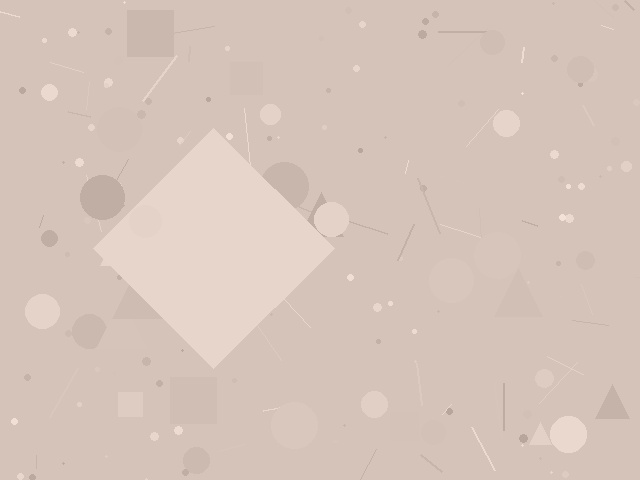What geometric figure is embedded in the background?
A diamond is embedded in the background.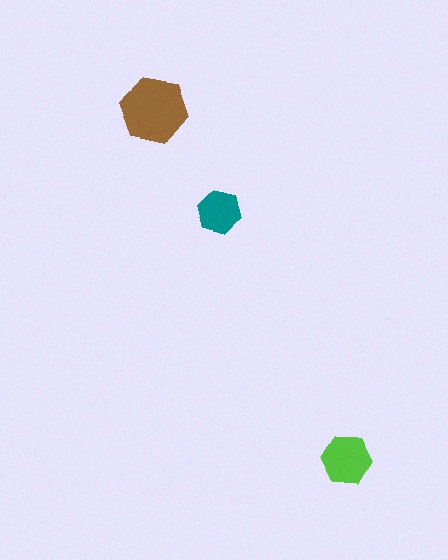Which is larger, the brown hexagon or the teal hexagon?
The brown one.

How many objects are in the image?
There are 3 objects in the image.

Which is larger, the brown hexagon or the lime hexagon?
The brown one.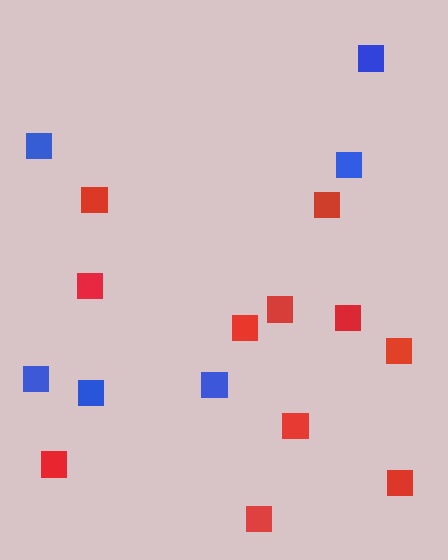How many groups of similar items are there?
There are 2 groups: one group of blue squares (6) and one group of red squares (11).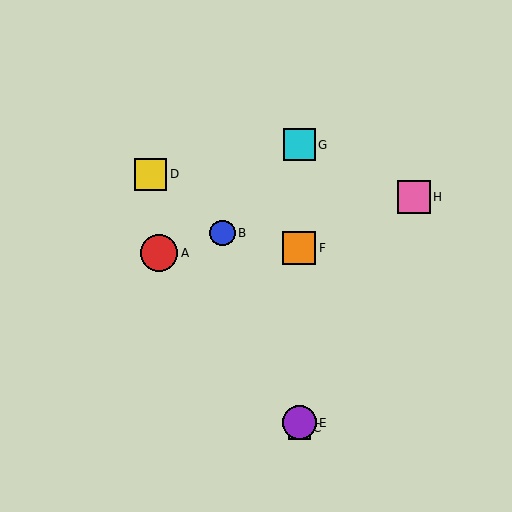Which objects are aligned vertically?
Objects C, E, F, G are aligned vertically.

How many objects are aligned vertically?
4 objects (C, E, F, G) are aligned vertically.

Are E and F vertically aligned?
Yes, both are at x≈299.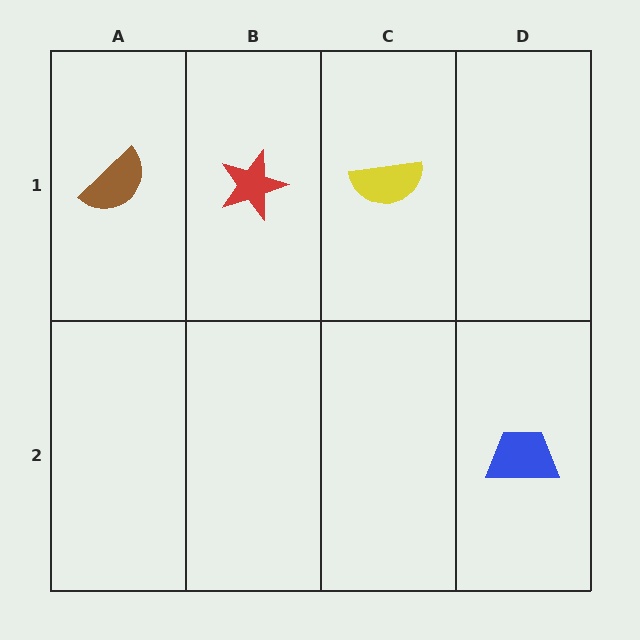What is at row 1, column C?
A yellow semicircle.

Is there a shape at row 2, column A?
No, that cell is empty.